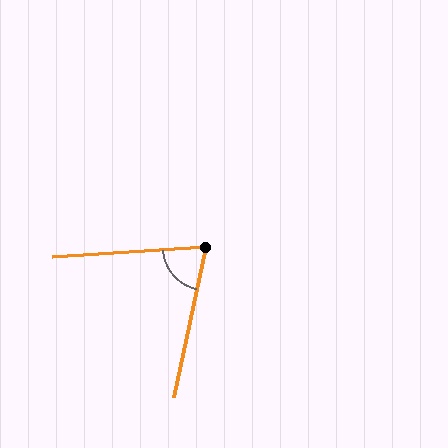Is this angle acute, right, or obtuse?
It is acute.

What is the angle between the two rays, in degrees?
Approximately 74 degrees.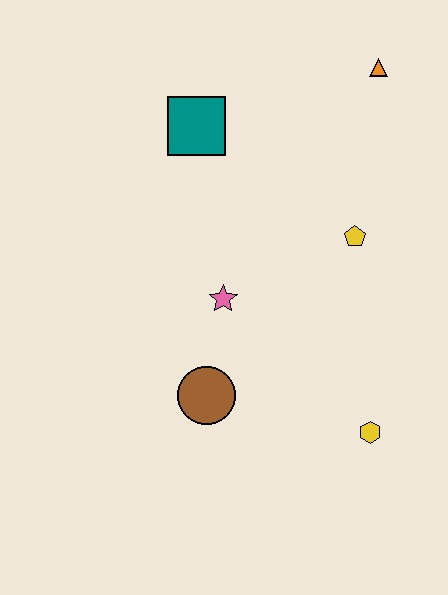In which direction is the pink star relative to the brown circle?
The pink star is above the brown circle.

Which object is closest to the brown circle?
The pink star is closest to the brown circle.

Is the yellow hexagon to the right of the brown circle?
Yes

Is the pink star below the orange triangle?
Yes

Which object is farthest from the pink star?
The orange triangle is farthest from the pink star.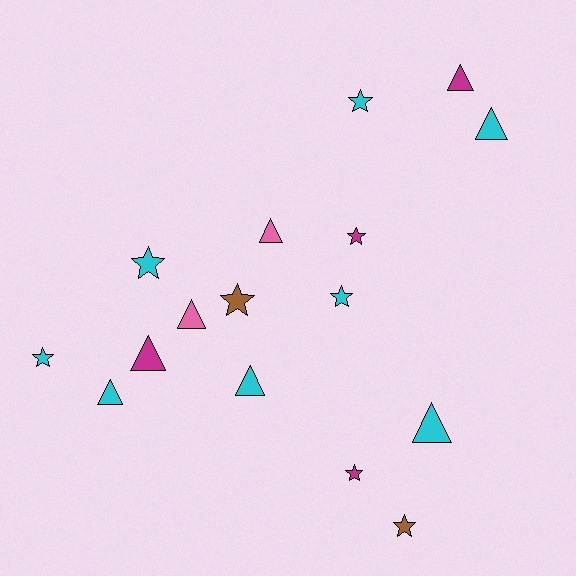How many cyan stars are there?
There are 4 cyan stars.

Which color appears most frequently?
Cyan, with 8 objects.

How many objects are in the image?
There are 16 objects.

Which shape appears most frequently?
Triangle, with 8 objects.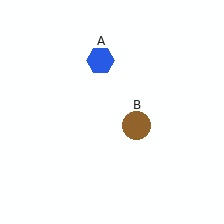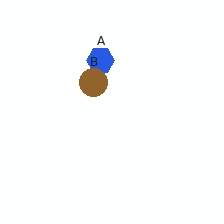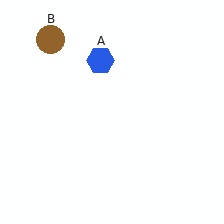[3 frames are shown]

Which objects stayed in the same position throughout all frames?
Blue hexagon (object A) remained stationary.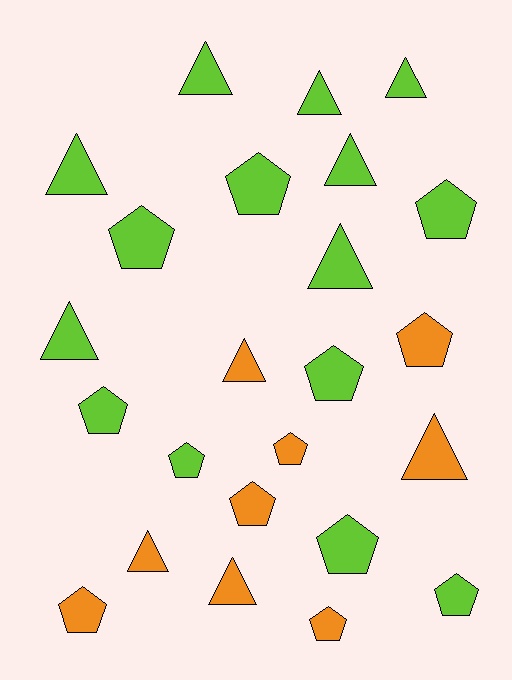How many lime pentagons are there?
There are 8 lime pentagons.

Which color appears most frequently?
Lime, with 15 objects.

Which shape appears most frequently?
Pentagon, with 13 objects.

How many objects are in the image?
There are 24 objects.